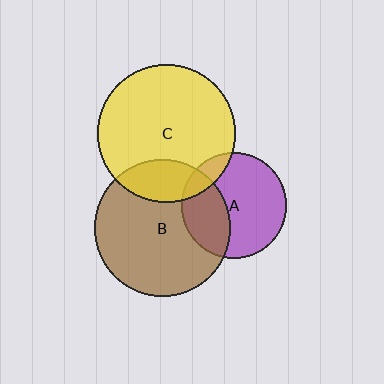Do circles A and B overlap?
Yes.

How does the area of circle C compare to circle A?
Approximately 1.7 times.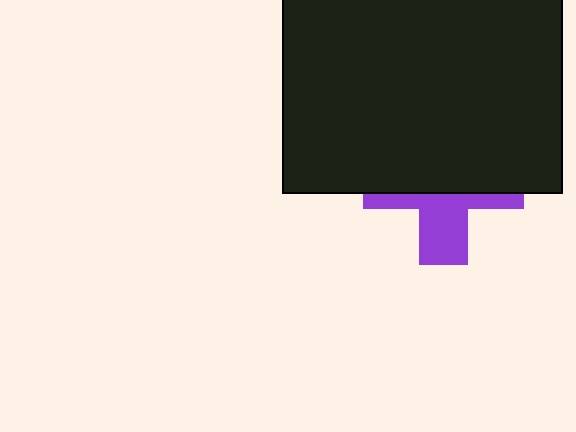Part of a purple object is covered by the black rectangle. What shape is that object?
It is a cross.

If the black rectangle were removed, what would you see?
You would see the complete purple cross.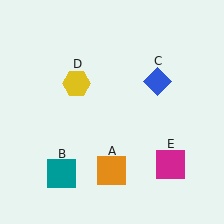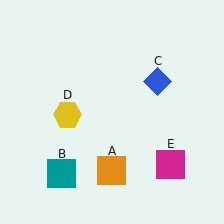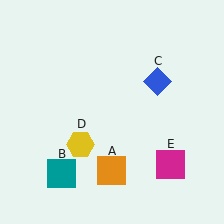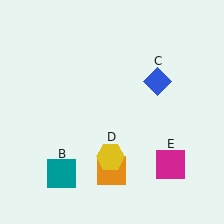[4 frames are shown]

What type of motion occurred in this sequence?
The yellow hexagon (object D) rotated counterclockwise around the center of the scene.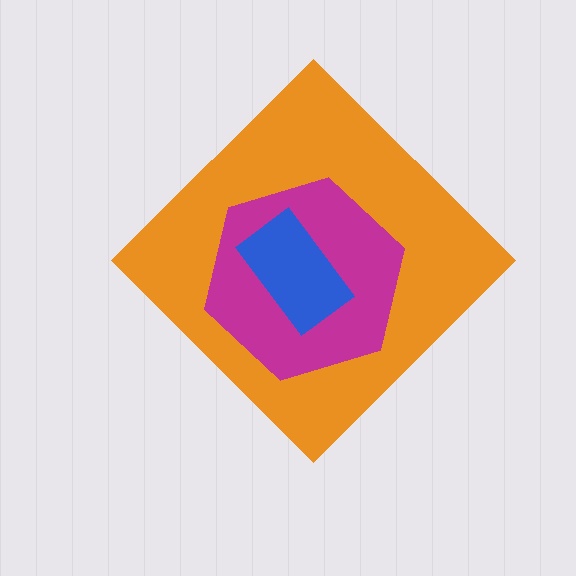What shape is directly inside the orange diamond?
The magenta hexagon.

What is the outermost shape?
The orange diamond.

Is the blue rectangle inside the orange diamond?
Yes.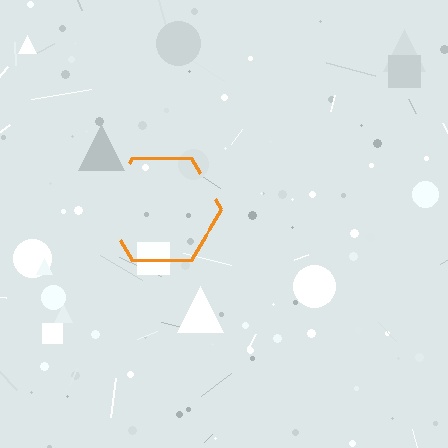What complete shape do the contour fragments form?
The contour fragments form a hexagon.